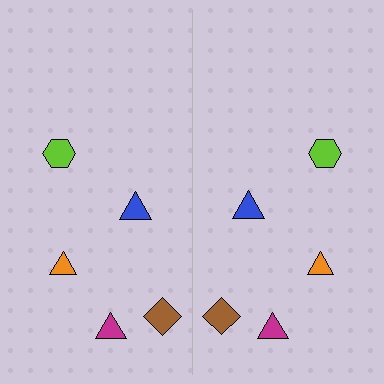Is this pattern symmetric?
Yes, this pattern has bilateral (reflection) symmetry.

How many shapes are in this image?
There are 10 shapes in this image.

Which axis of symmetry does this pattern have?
The pattern has a vertical axis of symmetry running through the center of the image.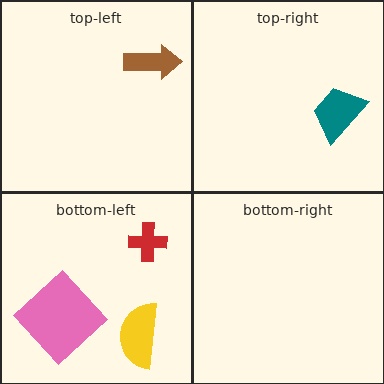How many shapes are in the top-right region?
1.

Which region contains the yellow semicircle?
The bottom-left region.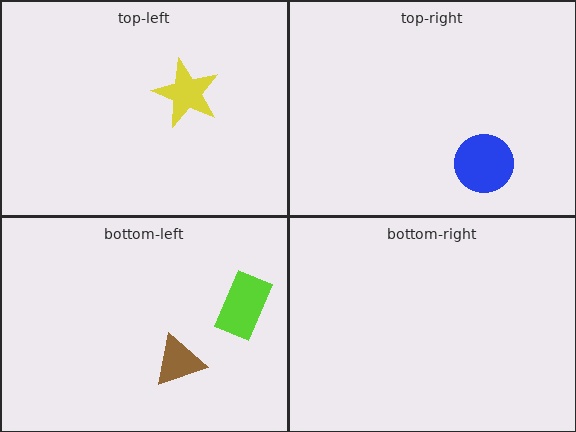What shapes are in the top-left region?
The yellow star.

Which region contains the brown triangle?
The bottom-left region.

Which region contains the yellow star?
The top-left region.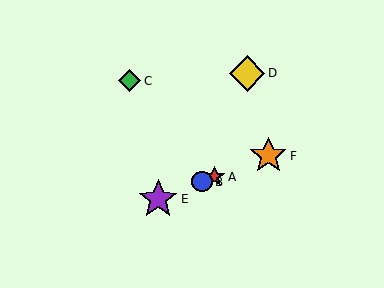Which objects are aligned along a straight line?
Objects A, B, E, F are aligned along a straight line.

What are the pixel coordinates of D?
Object D is at (247, 73).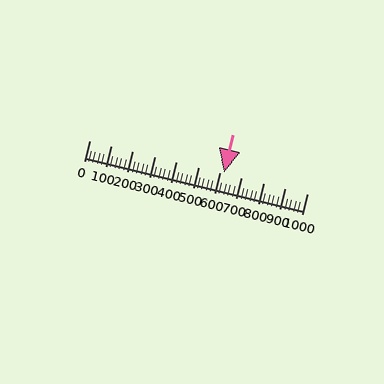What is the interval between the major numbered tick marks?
The major tick marks are spaced 100 units apart.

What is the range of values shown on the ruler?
The ruler shows values from 0 to 1000.